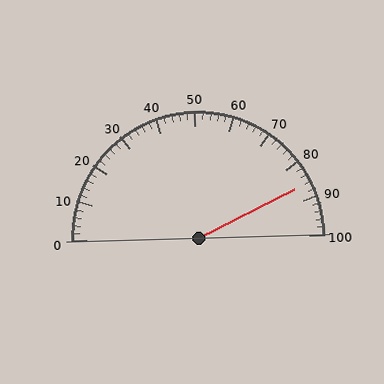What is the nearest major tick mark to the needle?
The nearest major tick mark is 90.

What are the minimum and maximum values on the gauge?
The gauge ranges from 0 to 100.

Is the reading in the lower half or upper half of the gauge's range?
The reading is in the upper half of the range (0 to 100).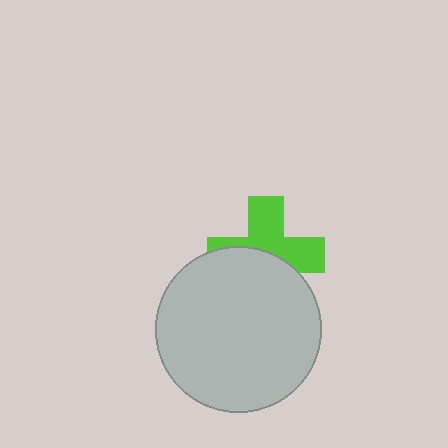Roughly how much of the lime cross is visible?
About half of it is visible (roughly 52%).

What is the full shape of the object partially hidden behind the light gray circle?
The partially hidden object is a lime cross.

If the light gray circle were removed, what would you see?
You would see the complete lime cross.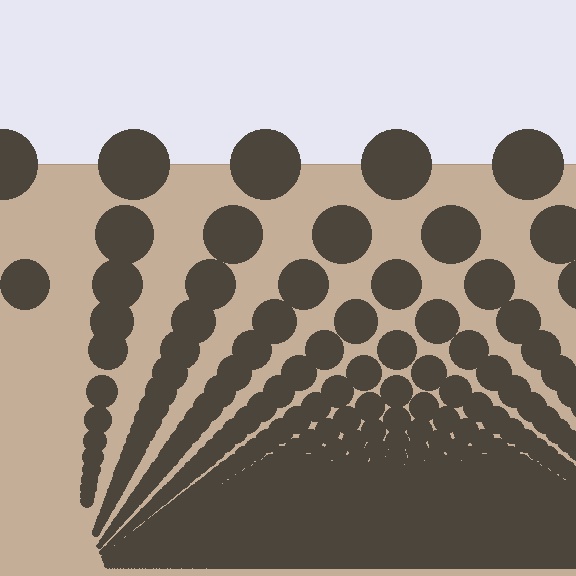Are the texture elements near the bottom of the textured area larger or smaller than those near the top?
Smaller. The gradient is inverted — elements near the bottom are smaller and denser.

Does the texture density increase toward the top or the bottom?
Density increases toward the bottom.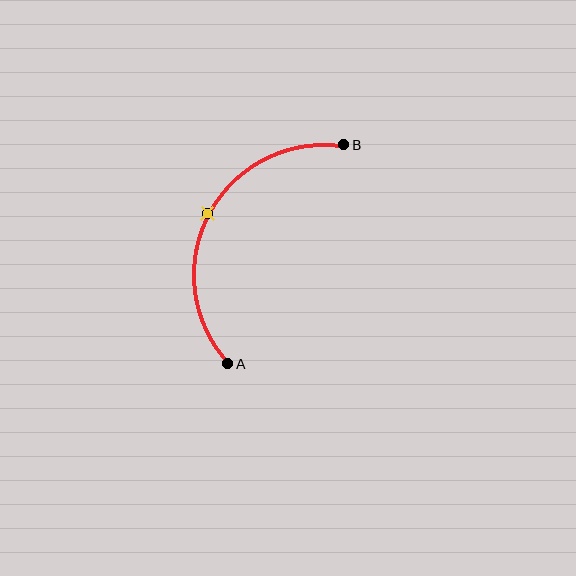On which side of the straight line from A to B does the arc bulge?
The arc bulges to the left of the straight line connecting A and B.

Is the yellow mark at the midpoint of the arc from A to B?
Yes. The yellow mark lies on the arc at equal arc-length from both A and B — it is the arc midpoint.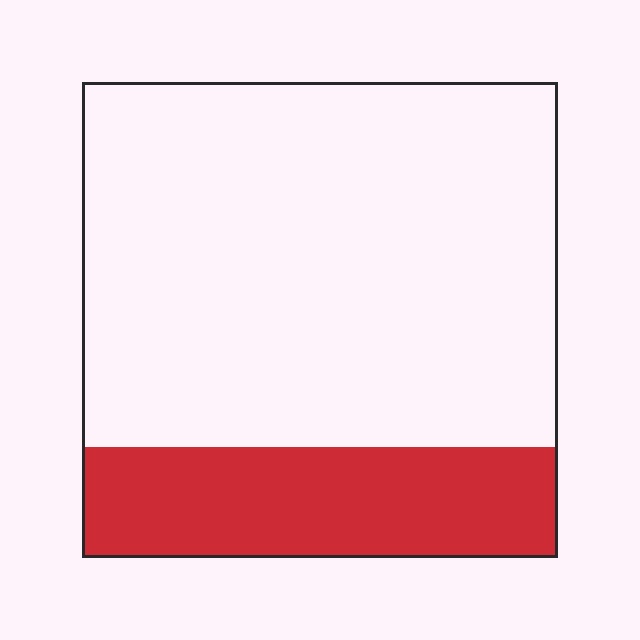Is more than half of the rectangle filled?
No.